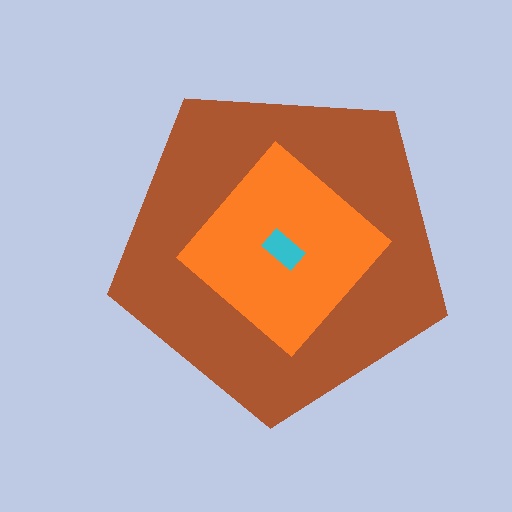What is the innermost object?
The cyan rectangle.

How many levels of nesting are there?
3.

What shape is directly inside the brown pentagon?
The orange diamond.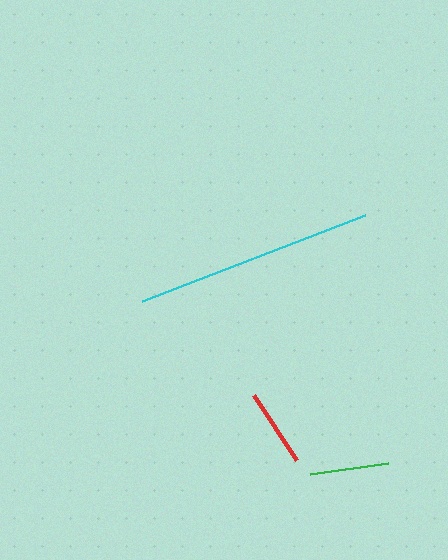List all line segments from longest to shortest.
From longest to shortest: cyan, green, red.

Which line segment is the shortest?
The red line is the shortest at approximately 78 pixels.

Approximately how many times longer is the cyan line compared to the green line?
The cyan line is approximately 3.0 times the length of the green line.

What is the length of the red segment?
The red segment is approximately 78 pixels long.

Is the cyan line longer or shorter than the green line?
The cyan line is longer than the green line.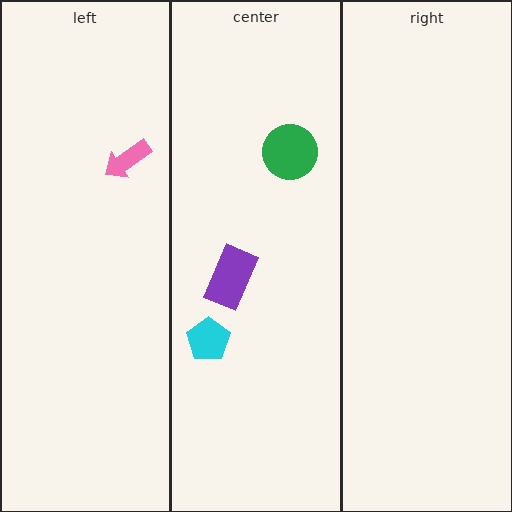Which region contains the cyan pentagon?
The center region.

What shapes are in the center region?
The green circle, the cyan pentagon, the purple rectangle.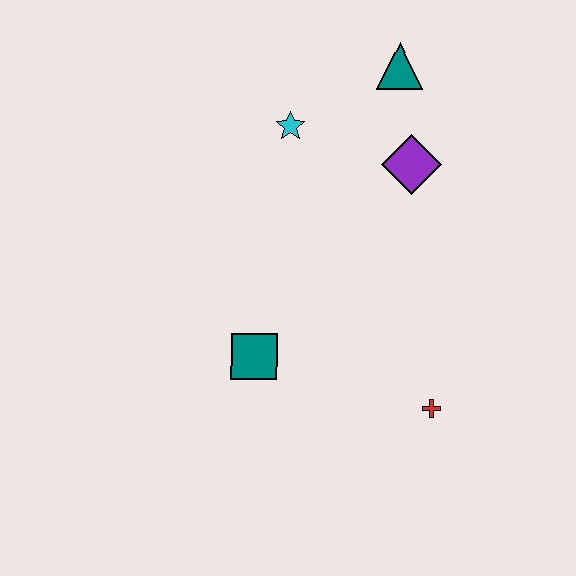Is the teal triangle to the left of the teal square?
No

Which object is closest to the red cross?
The teal square is closest to the red cross.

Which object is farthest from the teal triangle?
The red cross is farthest from the teal triangle.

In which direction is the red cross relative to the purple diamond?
The red cross is below the purple diamond.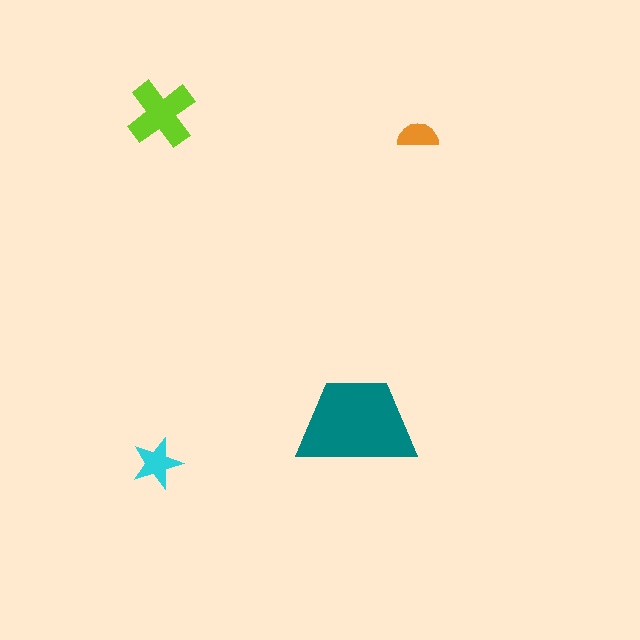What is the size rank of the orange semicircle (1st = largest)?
4th.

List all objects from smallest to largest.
The orange semicircle, the cyan star, the lime cross, the teal trapezoid.